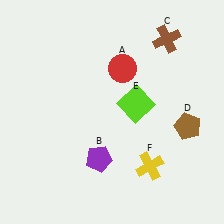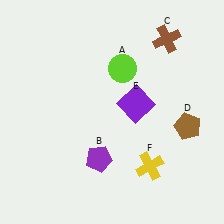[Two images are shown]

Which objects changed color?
A changed from red to lime. E changed from lime to purple.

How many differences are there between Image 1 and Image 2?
There are 2 differences between the two images.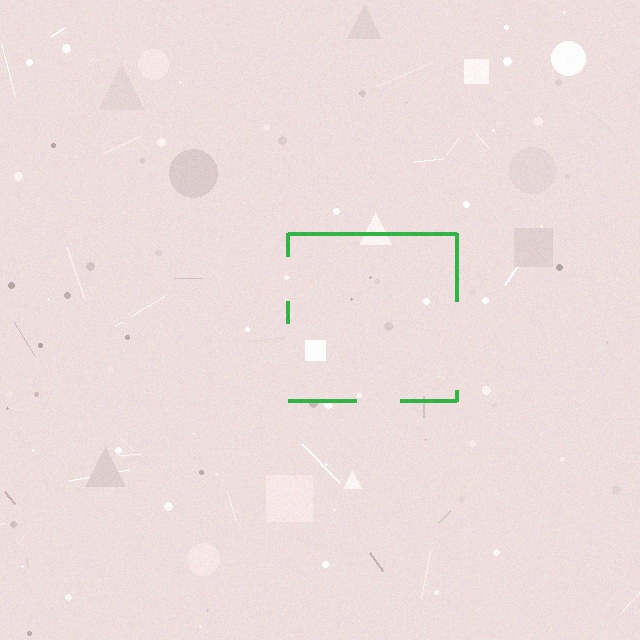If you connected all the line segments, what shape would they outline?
They would outline a square.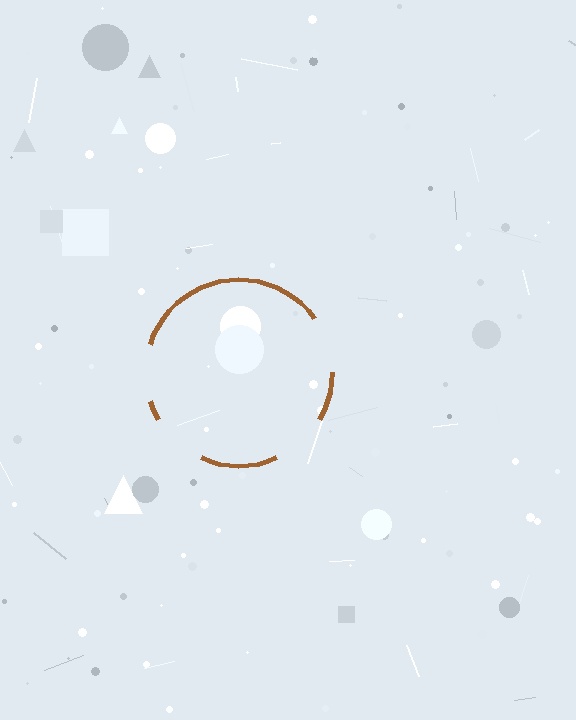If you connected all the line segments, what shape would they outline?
They would outline a circle.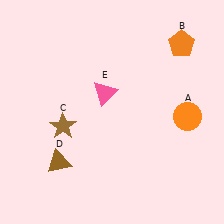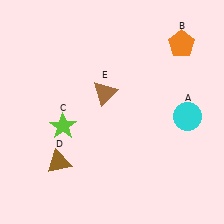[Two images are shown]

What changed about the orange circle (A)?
In Image 1, A is orange. In Image 2, it changed to cyan.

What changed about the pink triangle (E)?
In Image 1, E is pink. In Image 2, it changed to brown.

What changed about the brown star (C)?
In Image 1, C is brown. In Image 2, it changed to lime.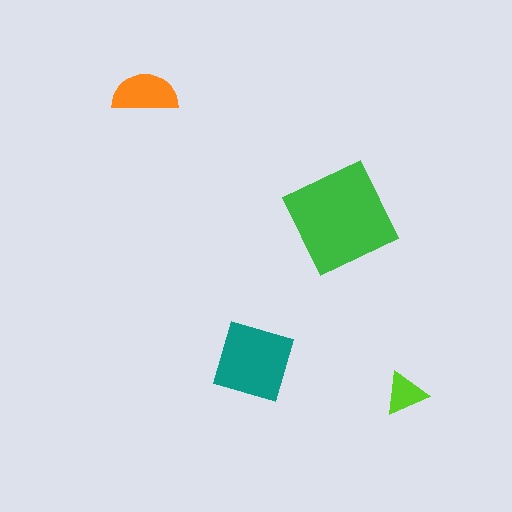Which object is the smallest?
The lime triangle.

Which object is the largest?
The green square.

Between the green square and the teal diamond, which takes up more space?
The green square.